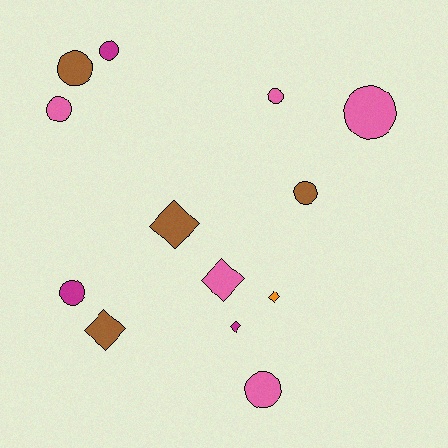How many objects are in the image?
There are 13 objects.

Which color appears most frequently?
Pink, with 5 objects.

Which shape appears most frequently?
Circle, with 8 objects.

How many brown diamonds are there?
There are 2 brown diamonds.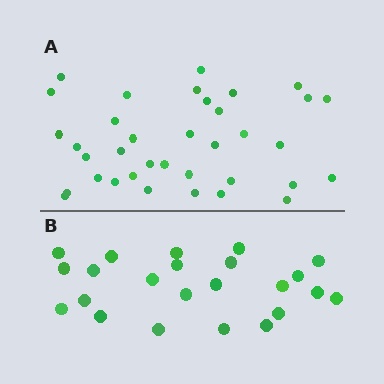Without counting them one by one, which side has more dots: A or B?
Region A (the top region) has more dots.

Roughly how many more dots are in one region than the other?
Region A has approximately 15 more dots than region B.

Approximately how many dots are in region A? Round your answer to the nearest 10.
About 40 dots. (The exact count is 36, which rounds to 40.)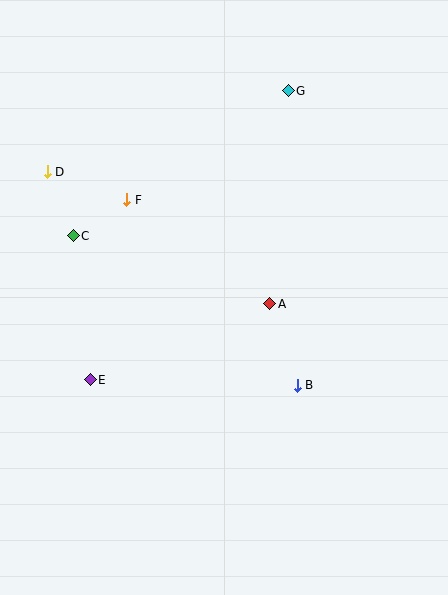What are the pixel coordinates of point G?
Point G is at (288, 91).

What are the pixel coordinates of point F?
Point F is at (127, 200).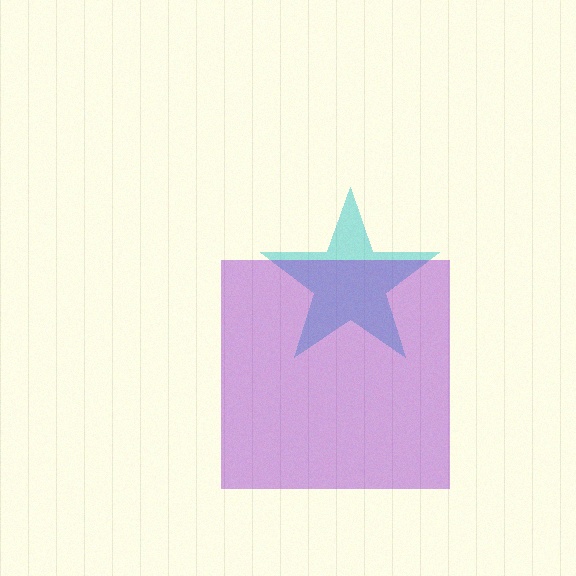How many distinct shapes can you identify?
There are 2 distinct shapes: a cyan star, a purple square.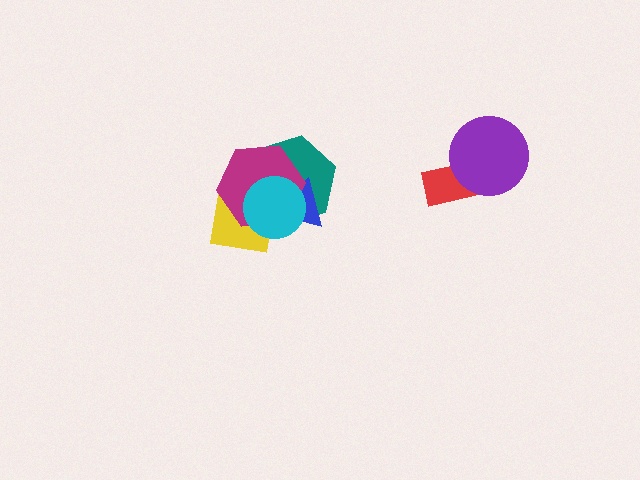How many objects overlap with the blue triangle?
4 objects overlap with the blue triangle.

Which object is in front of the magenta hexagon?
The cyan circle is in front of the magenta hexagon.